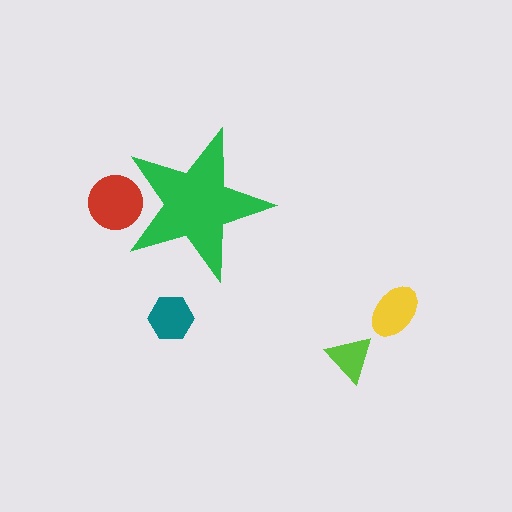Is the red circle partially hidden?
Yes, the red circle is partially hidden behind the green star.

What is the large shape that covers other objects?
A green star.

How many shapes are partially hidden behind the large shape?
1 shape is partially hidden.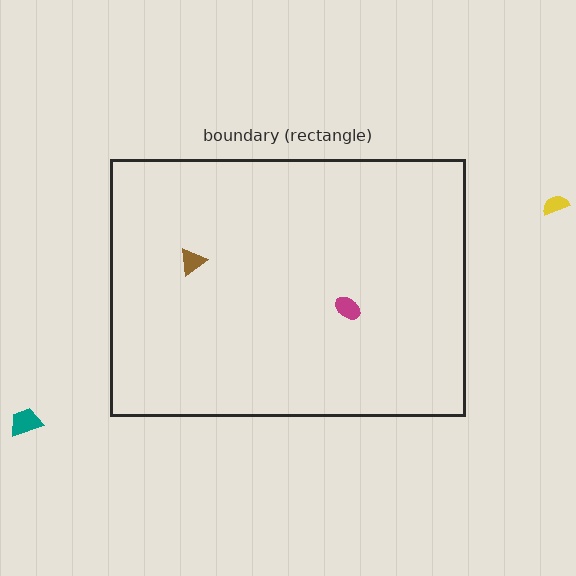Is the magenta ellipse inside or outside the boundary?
Inside.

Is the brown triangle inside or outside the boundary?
Inside.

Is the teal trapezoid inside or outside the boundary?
Outside.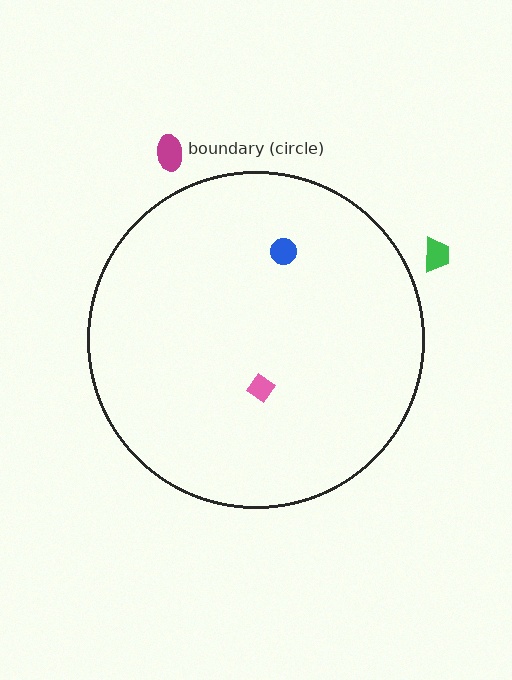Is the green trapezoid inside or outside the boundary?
Outside.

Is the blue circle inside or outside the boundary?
Inside.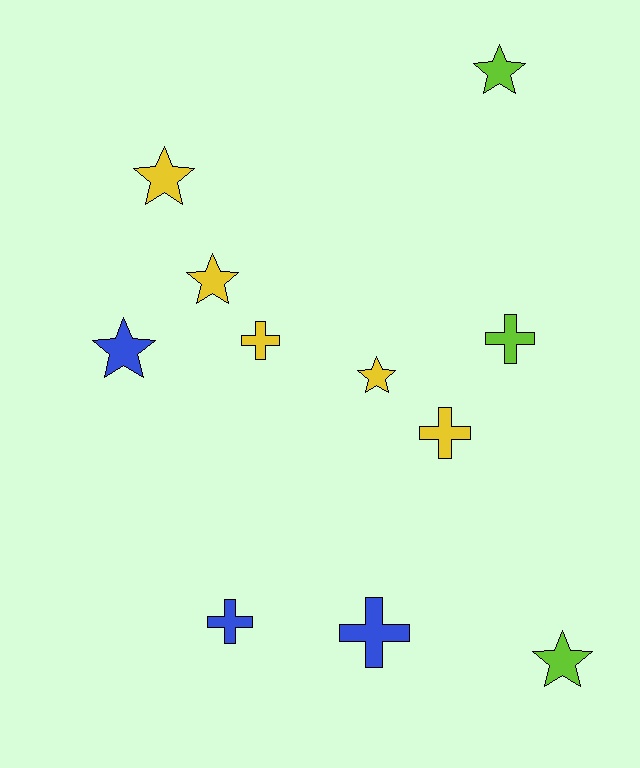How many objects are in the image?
There are 11 objects.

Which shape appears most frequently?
Star, with 6 objects.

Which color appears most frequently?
Yellow, with 5 objects.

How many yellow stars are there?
There are 3 yellow stars.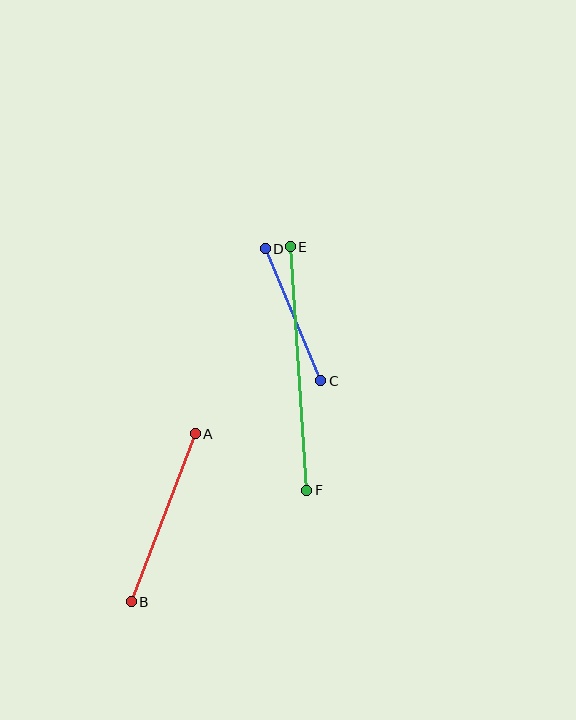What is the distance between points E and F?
The distance is approximately 244 pixels.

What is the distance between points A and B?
The distance is approximately 180 pixels.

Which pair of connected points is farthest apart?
Points E and F are farthest apart.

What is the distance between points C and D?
The distance is approximately 143 pixels.